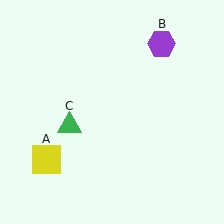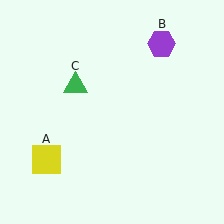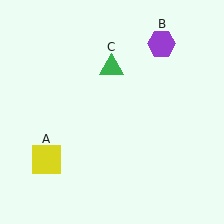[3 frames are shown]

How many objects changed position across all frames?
1 object changed position: green triangle (object C).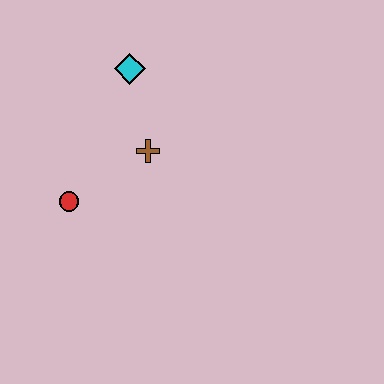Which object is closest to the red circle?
The brown cross is closest to the red circle.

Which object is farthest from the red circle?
The cyan diamond is farthest from the red circle.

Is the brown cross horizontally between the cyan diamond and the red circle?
No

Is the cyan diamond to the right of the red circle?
Yes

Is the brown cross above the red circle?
Yes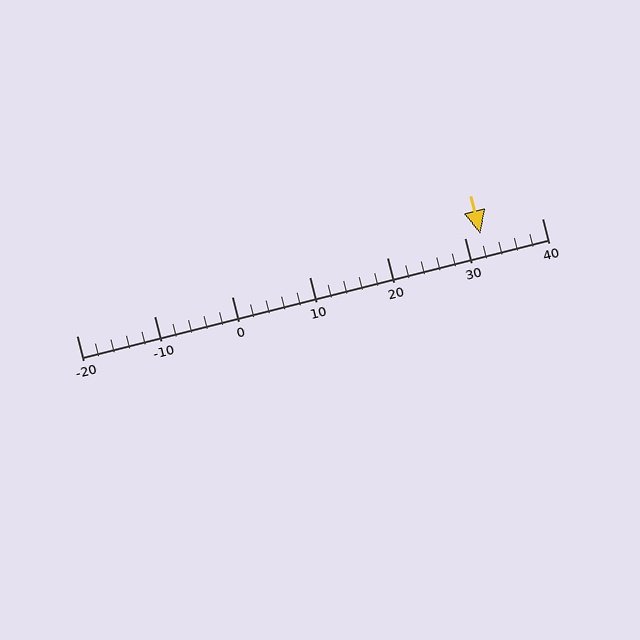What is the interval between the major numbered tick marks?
The major tick marks are spaced 10 units apart.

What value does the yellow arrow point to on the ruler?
The yellow arrow points to approximately 32.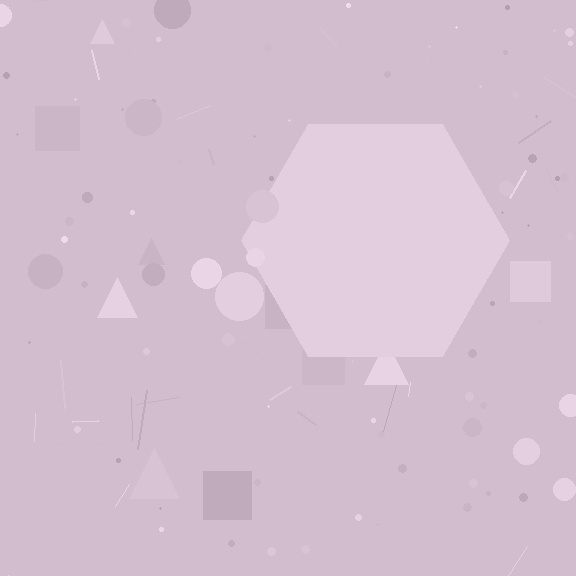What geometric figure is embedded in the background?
A hexagon is embedded in the background.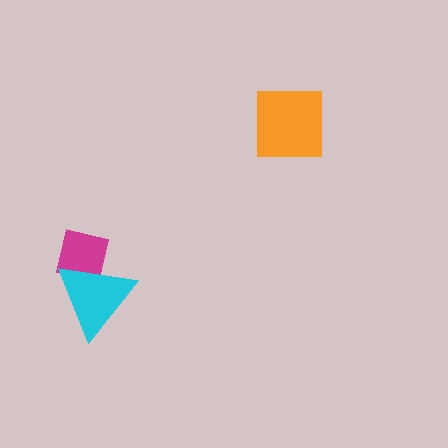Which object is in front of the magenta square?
The cyan triangle is in front of the magenta square.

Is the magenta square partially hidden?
Yes, it is partially covered by another shape.